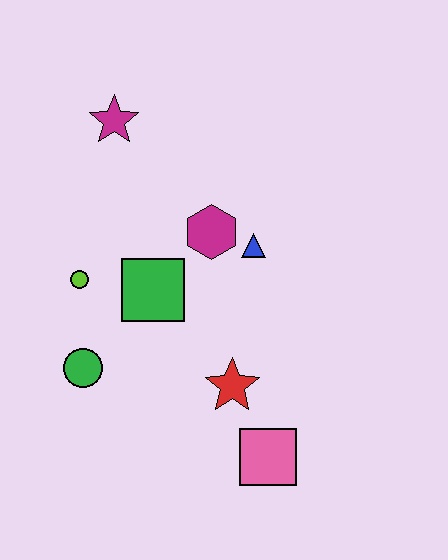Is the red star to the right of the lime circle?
Yes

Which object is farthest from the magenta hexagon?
The pink square is farthest from the magenta hexagon.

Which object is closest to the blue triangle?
The magenta hexagon is closest to the blue triangle.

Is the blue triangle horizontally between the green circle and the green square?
No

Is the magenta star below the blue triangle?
No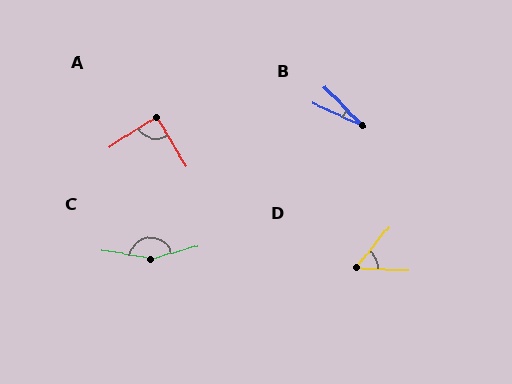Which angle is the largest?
C, at approximately 154 degrees.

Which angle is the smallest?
B, at approximately 21 degrees.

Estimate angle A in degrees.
Approximately 88 degrees.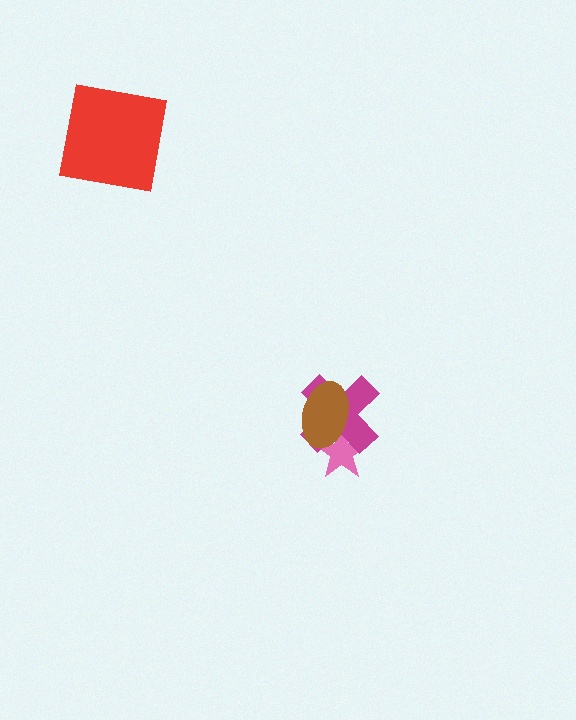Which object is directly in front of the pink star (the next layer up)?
The magenta cross is directly in front of the pink star.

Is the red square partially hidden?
No, no other shape covers it.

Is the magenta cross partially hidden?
Yes, it is partially covered by another shape.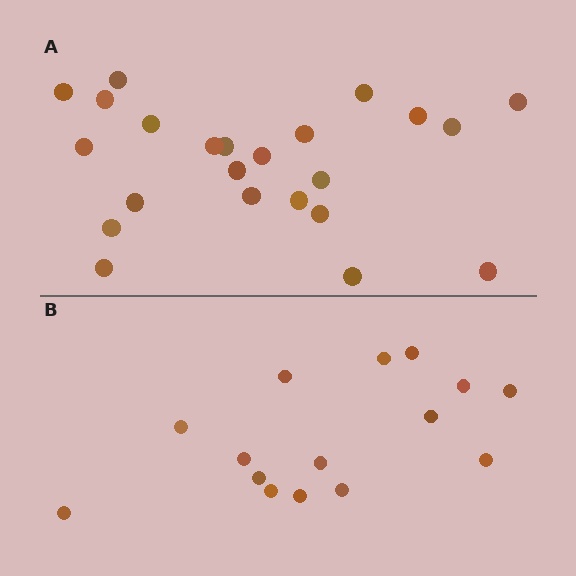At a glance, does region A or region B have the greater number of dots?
Region A (the top region) has more dots.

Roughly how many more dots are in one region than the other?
Region A has roughly 8 or so more dots than region B.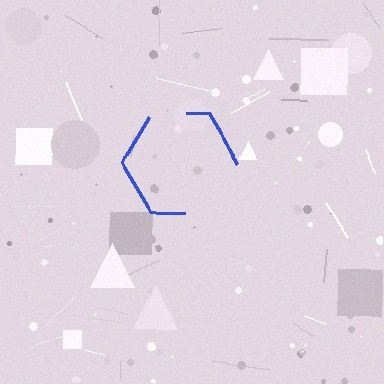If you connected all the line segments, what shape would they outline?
They would outline a hexagon.